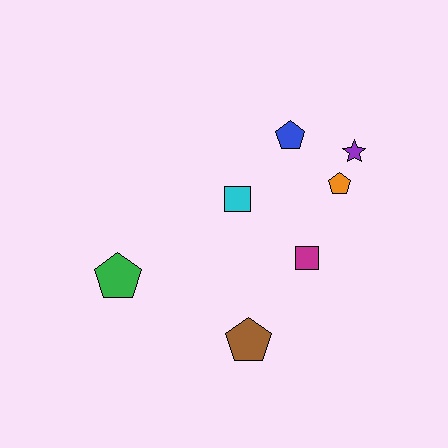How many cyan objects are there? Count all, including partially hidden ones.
There is 1 cyan object.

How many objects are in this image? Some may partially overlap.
There are 7 objects.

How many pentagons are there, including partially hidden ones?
There are 4 pentagons.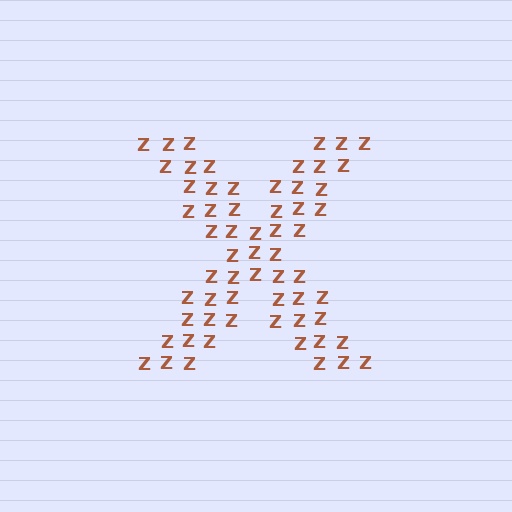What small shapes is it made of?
It is made of small letter Z's.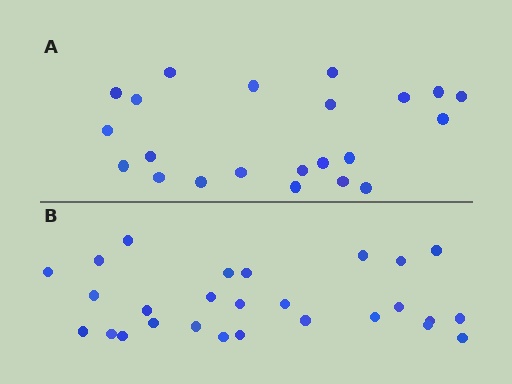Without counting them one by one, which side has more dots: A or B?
Region B (the bottom region) has more dots.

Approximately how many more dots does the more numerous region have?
Region B has about 5 more dots than region A.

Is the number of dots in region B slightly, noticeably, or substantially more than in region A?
Region B has only slightly more — the two regions are fairly close. The ratio is roughly 1.2 to 1.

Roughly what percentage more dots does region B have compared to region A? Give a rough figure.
About 25% more.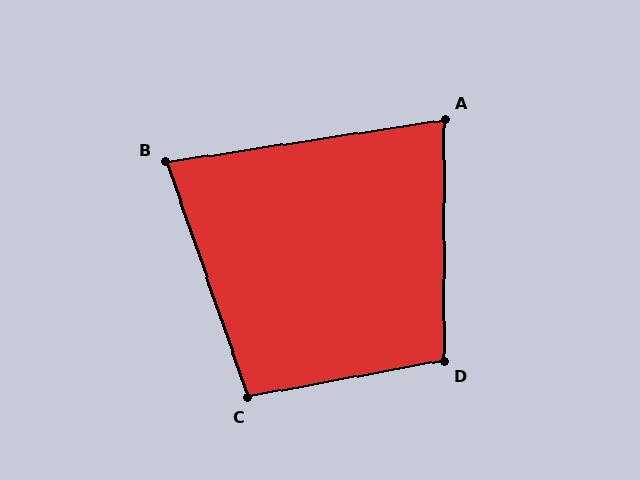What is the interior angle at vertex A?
Approximately 81 degrees (acute).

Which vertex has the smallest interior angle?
B, at approximately 79 degrees.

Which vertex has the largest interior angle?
D, at approximately 101 degrees.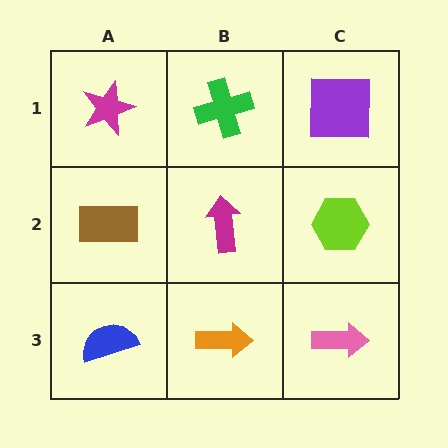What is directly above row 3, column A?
A brown rectangle.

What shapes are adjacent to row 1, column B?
A magenta arrow (row 2, column B), a magenta star (row 1, column A), a purple square (row 1, column C).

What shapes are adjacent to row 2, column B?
A green cross (row 1, column B), an orange arrow (row 3, column B), a brown rectangle (row 2, column A), a lime hexagon (row 2, column C).